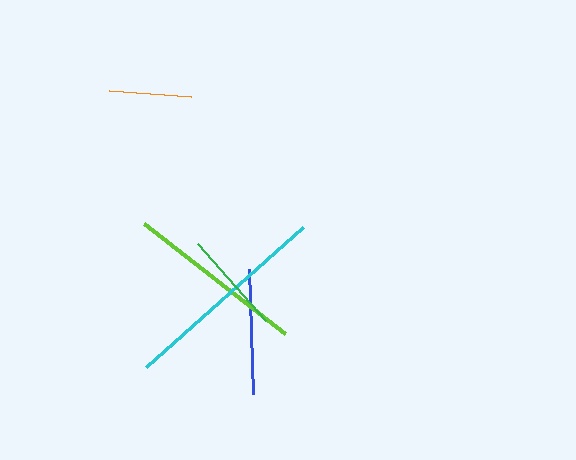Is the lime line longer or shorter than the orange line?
The lime line is longer than the orange line.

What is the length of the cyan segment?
The cyan segment is approximately 210 pixels long.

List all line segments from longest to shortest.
From longest to shortest: cyan, lime, blue, green, orange.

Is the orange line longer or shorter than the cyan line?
The cyan line is longer than the orange line.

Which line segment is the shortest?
The orange line is the shortest at approximately 82 pixels.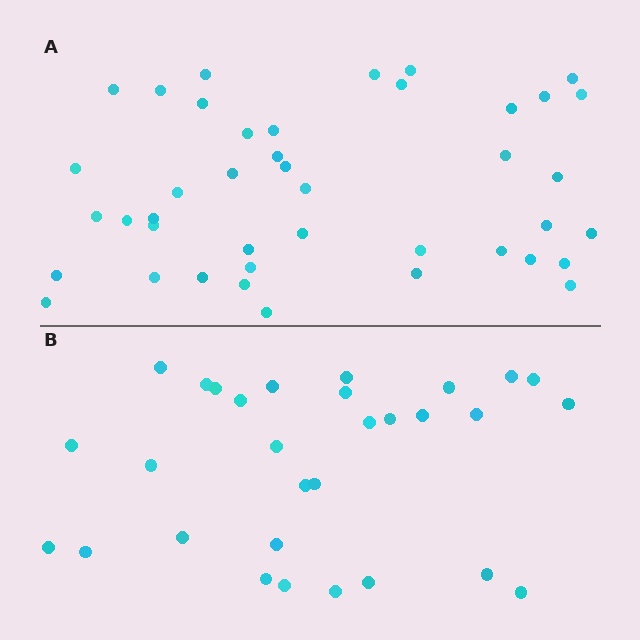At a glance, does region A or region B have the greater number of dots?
Region A (the top region) has more dots.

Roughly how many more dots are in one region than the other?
Region A has roughly 12 or so more dots than region B.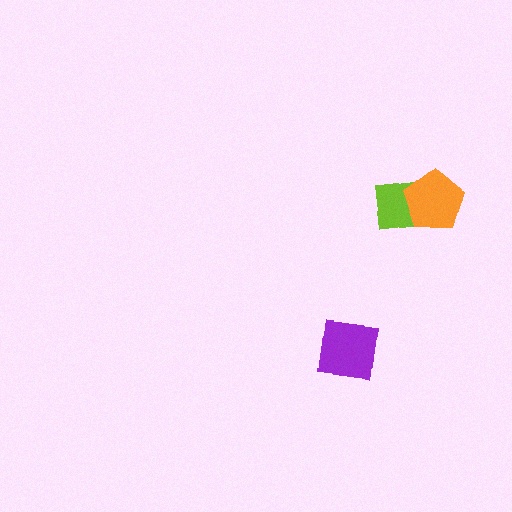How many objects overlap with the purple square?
0 objects overlap with the purple square.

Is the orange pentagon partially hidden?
No, no other shape covers it.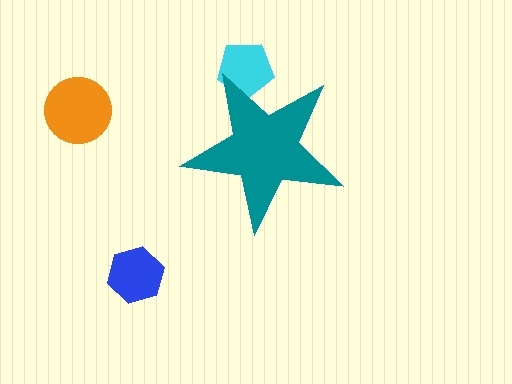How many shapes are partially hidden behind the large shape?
1 shape is partially hidden.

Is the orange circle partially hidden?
No, the orange circle is fully visible.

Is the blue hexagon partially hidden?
No, the blue hexagon is fully visible.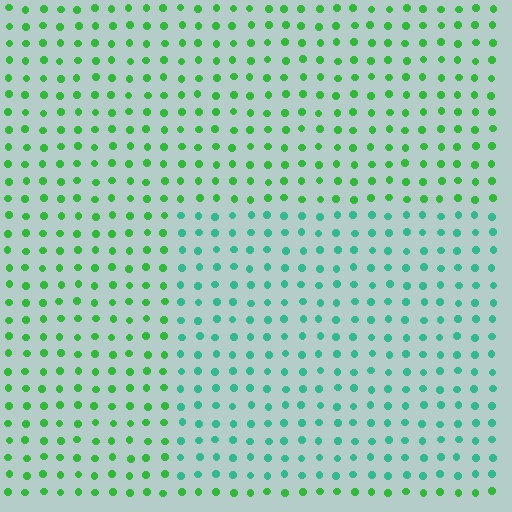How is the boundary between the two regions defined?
The boundary is defined purely by a slight shift in hue (about 38 degrees). Spacing, size, and orientation are identical on both sides.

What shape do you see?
I see a rectangle.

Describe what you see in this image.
The image is filled with small green elements in a uniform arrangement. A rectangle-shaped region is visible where the elements are tinted to a slightly different hue, forming a subtle color boundary.